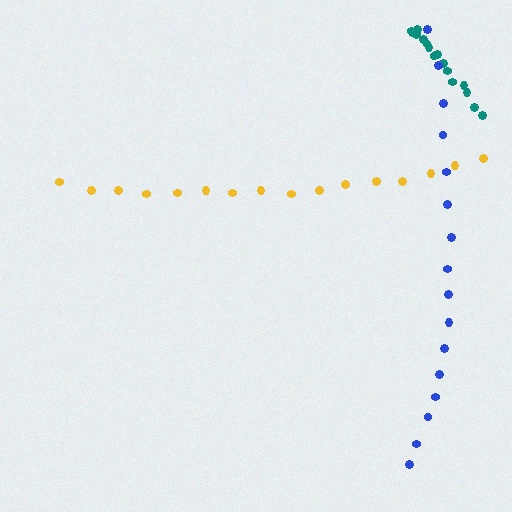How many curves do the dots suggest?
There are 3 distinct paths.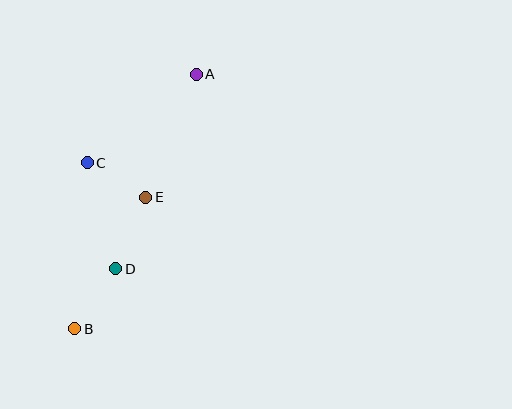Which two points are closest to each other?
Points C and E are closest to each other.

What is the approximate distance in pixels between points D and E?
The distance between D and E is approximately 77 pixels.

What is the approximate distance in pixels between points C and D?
The distance between C and D is approximately 109 pixels.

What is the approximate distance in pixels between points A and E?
The distance between A and E is approximately 133 pixels.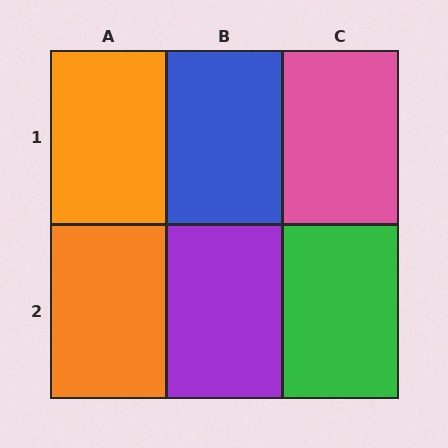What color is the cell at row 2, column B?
Purple.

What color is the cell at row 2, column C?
Green.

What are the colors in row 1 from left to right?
Orange, blue, pink.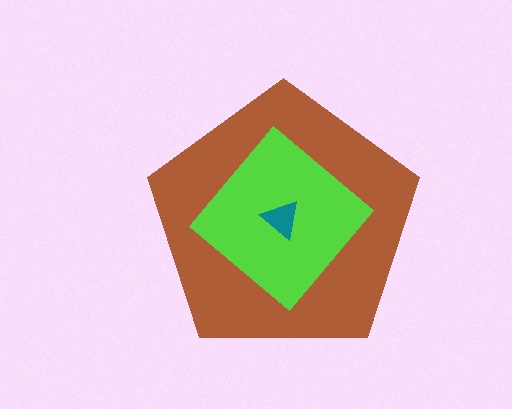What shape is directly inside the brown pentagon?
The lime diamond.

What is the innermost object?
The teal triangle.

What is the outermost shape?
The brown pentagon.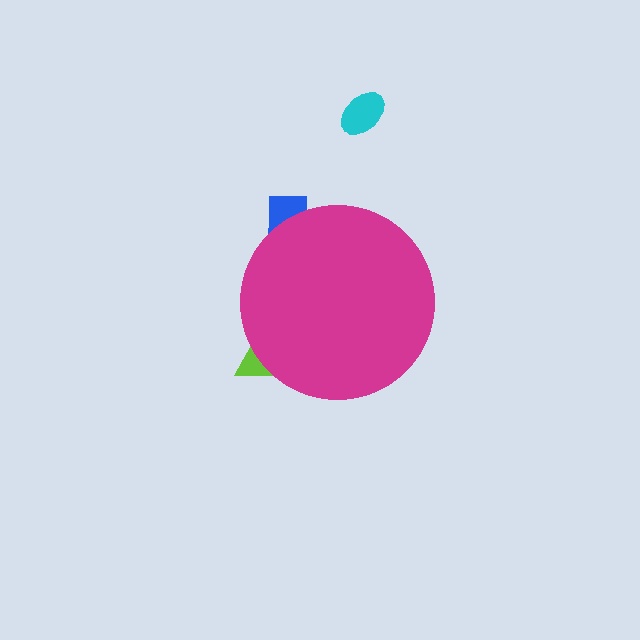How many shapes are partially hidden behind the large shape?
3 shapes are partially hidden.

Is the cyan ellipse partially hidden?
No, the cyan ellipse is fully visible.